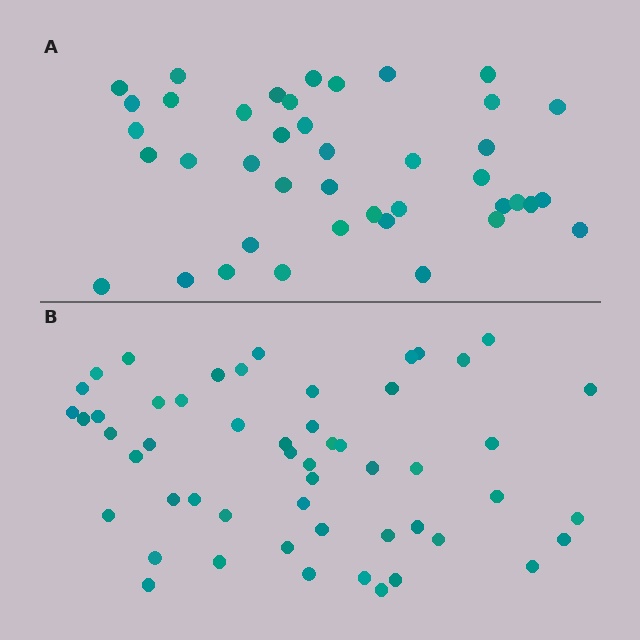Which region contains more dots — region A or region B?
Region B (the bottom region) has more dots.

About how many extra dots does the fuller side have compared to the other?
Region B has roughly 12 or so more dots than region A.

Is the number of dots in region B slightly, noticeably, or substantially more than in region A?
Region B has noticeably more, but not dramatically so. The ratio is roughly 1.3 to 1.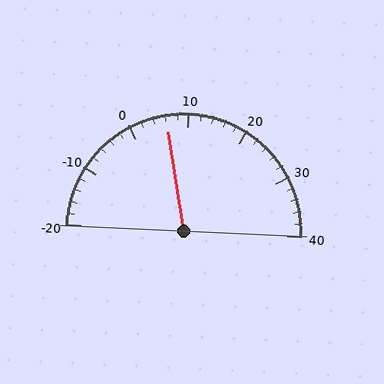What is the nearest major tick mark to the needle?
The nearest major tick mark is 10.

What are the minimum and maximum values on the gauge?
The gauge ranges from -20 to 40.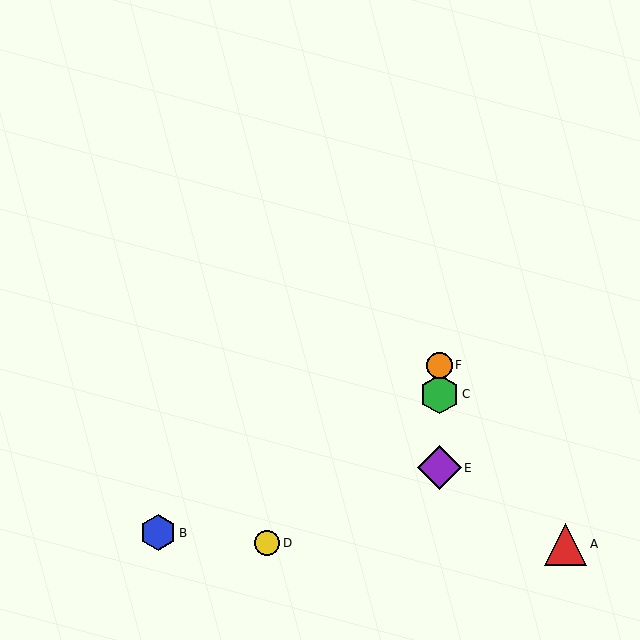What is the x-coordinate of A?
Object A is at x≈565.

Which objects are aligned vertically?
Objects C, E, F are aligned vertically.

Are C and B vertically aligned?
No, C is at x≈440 and B is at x≈158.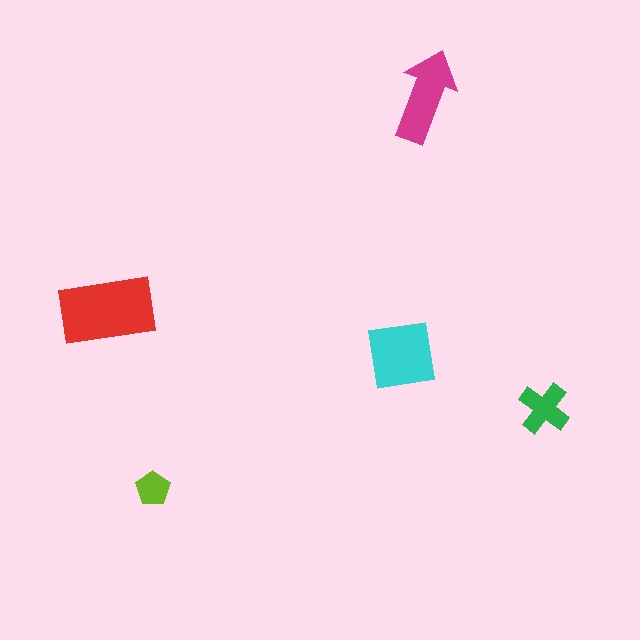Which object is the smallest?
The lime pentagon.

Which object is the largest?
The red rectangle.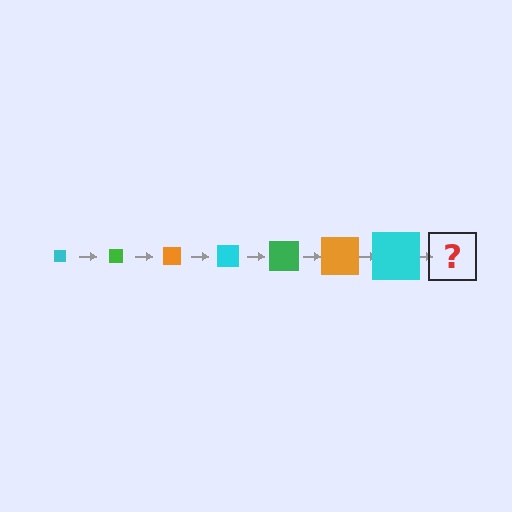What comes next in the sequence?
The next element should be a green square, larger than the previous one.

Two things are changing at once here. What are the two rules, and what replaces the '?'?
The two rules are that the square grows larger each step and the color cycles through cyan, green, and orange. The '?' should be a green square, larger than the previous one.